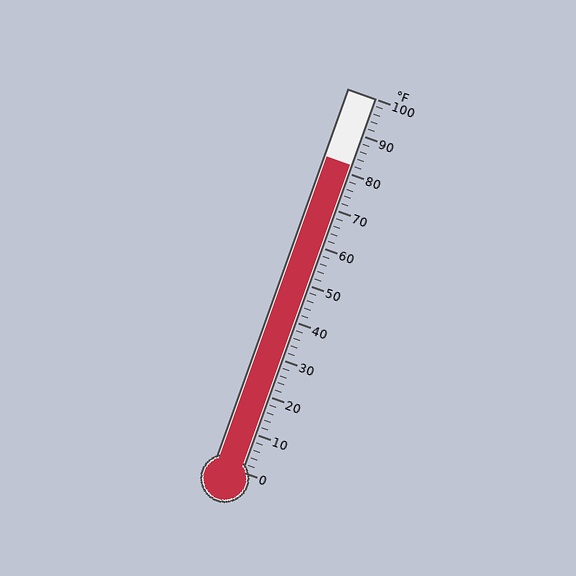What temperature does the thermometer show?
The thermometer shows approximately 82°F.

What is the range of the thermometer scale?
The thermometer scale ranges from 0°F to 100°F.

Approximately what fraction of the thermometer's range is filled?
The thermometer is filled to approximately 80% of its range.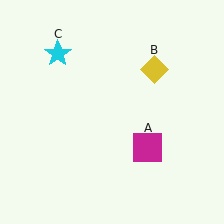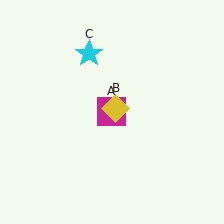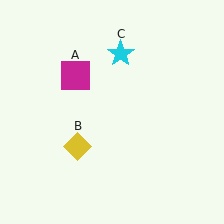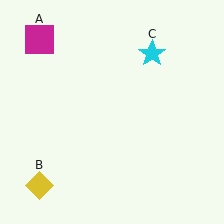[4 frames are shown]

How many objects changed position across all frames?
3 objects changed position: magenta square (object A), yellow diamond (object B), cyan star (object C).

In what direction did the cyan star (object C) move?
The cyan star (object C) moved right.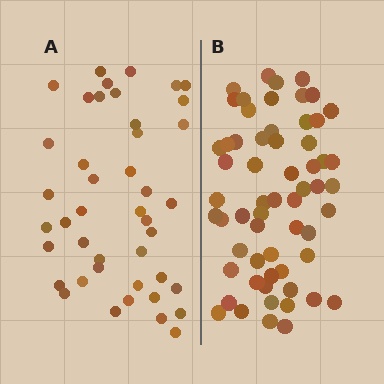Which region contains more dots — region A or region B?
Region B (the right region) has more dots.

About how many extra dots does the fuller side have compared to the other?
Region B has approximately 15 more dots than region A.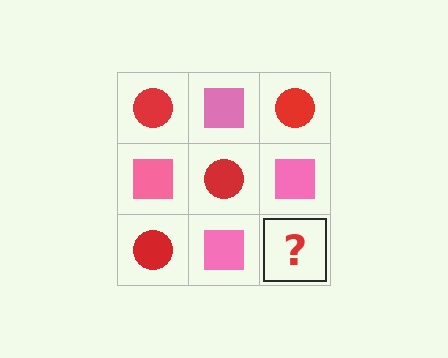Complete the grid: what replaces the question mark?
The question mark should be replaced with a red circle.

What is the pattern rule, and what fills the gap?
The rule is that it alternates red circle and pink square in a checkerboard pattern. The gap should be filled with a red circle.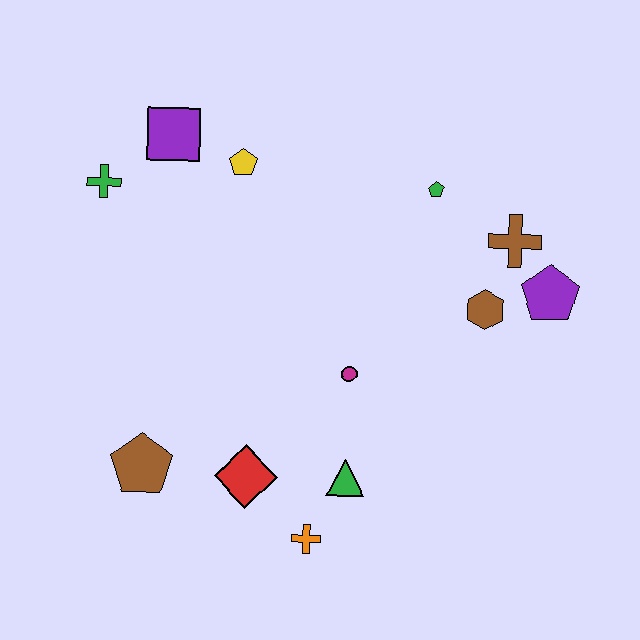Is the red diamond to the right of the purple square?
Yes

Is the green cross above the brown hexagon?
Yes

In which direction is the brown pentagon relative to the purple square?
The brown pentagon is below the purple square.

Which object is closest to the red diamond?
The orange cross is closest to the red diamond.